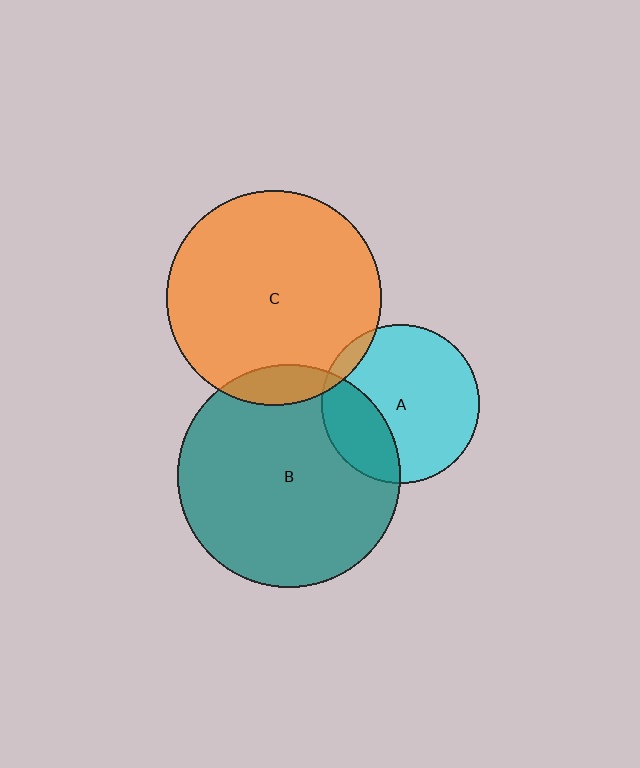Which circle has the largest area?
Circle B (teal).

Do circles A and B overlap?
Yes.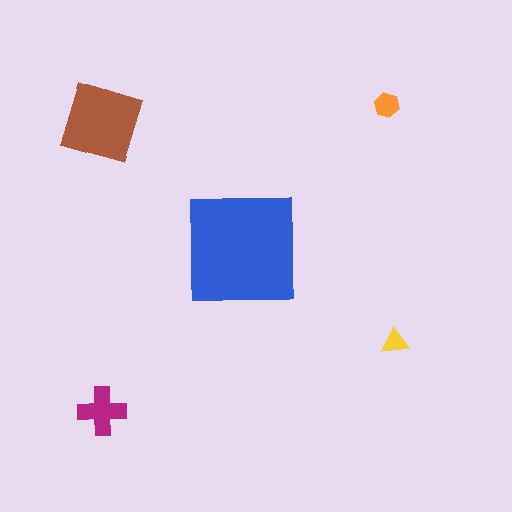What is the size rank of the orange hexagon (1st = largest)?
4th.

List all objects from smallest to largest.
The yellow triangle, the orange hexagon, the magenta cross, the brown diamond, the blue square.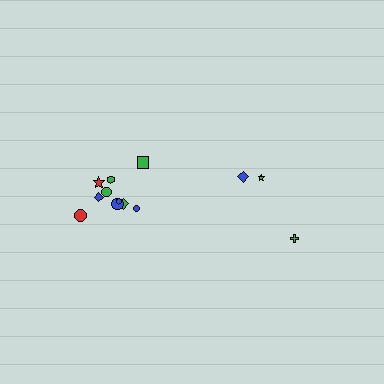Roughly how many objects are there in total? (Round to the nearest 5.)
Roughly 15 objects in total.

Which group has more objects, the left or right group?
The left group.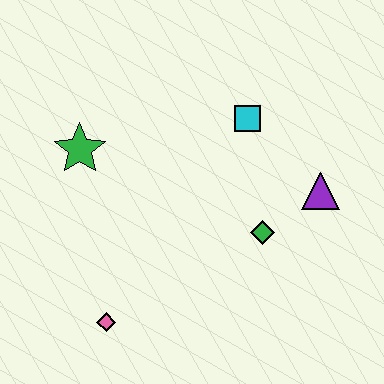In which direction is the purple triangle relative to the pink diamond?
The purple triangle is to the right of the pink diamond.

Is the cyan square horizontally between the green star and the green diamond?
Yes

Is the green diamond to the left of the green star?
No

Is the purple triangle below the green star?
Yes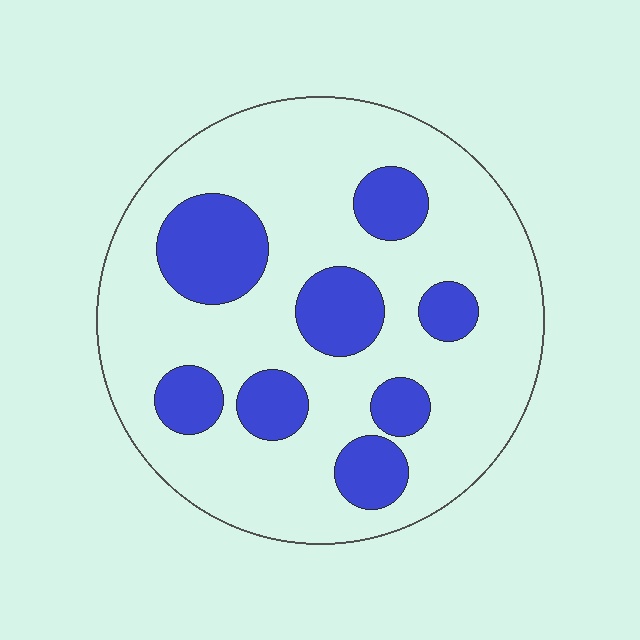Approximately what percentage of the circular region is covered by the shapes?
Approximately 25%.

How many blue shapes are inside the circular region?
8.